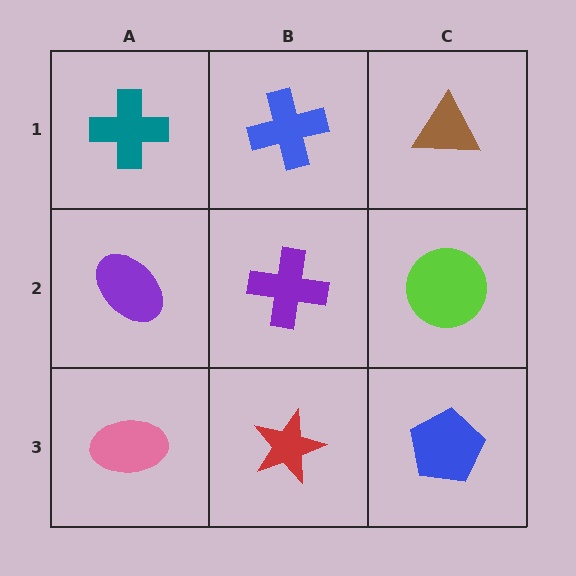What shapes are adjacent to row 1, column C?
A lime circle (row 2, column C), a blue cross (row 1, column B).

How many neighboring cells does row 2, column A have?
3.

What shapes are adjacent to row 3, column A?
A purple ellipse (row 2, column A), a red star (row 3, column B).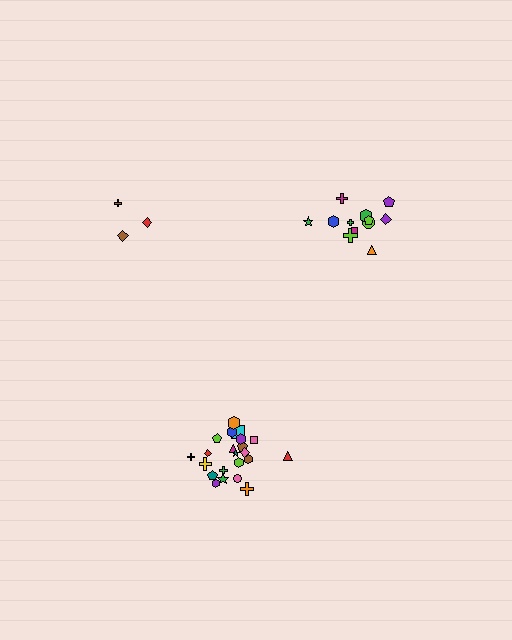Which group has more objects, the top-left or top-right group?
The top-right group.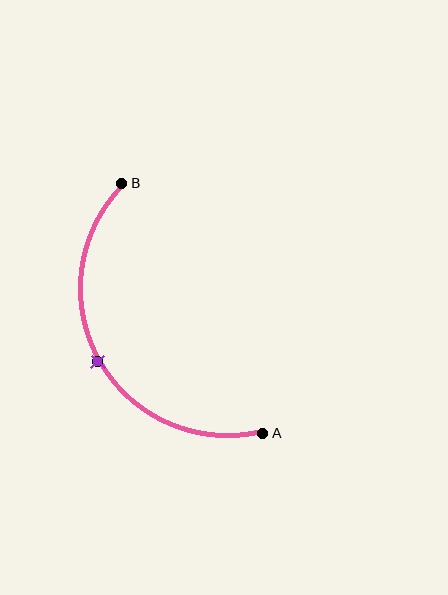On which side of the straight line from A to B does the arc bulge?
The arc bulges to the left of the straight line connecting A and B.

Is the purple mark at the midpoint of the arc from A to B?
Yes. The purple mark lies on the arc at equal arc-length from both A and B — it is the arc midpoint.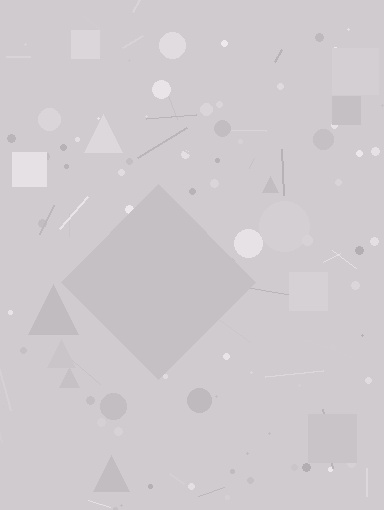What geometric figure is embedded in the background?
A diamond is embedded in the background.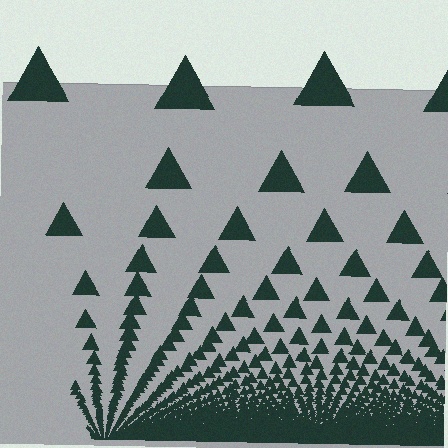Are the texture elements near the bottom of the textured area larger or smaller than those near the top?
Smaller. The gradient is inverted — elements near the bottom are smaller and denser.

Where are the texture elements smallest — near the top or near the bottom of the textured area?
Near the bottom.